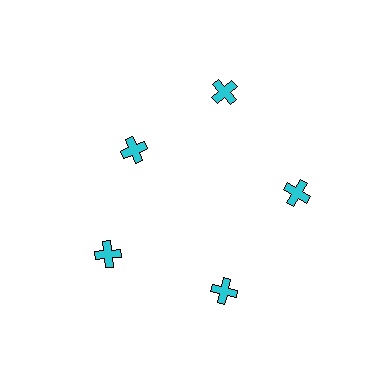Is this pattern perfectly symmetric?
No. The 5 cyan crosses are arranged in a ring, but one element near the 10 o'clock position is pulled inward toward the center, breaking the 5-fold rotational symmetry.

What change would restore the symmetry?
The symmetry would be restored by moving it outward, back onto the ring so that all 5 crosses sit at equal angles and equal distance from the center.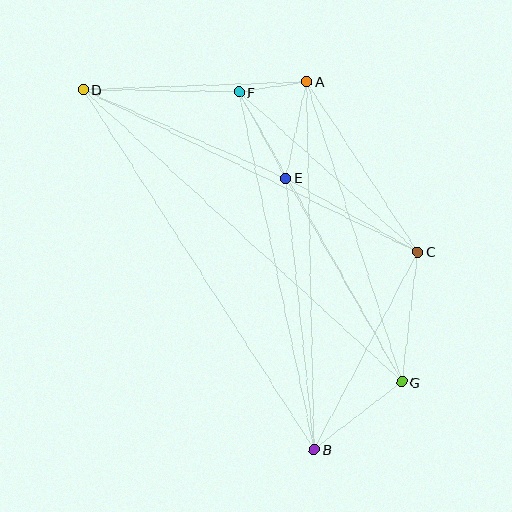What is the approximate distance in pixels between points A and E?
The distance between A and E is approximately 99 pixels.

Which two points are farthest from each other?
Points D and G are farthest from each other.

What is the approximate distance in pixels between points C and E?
The distance between C and E is approximately 151 pixels.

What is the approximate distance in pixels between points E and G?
The distance between E and G is approximately 234 pixels.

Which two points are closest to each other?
Points A and F are closest to each other.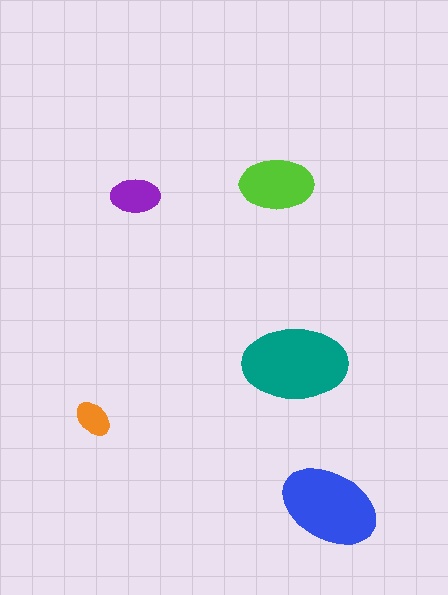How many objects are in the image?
There are 5 objects in the image.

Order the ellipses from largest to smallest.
the teal one, the blue one, the lime one, the purple one, the orange one.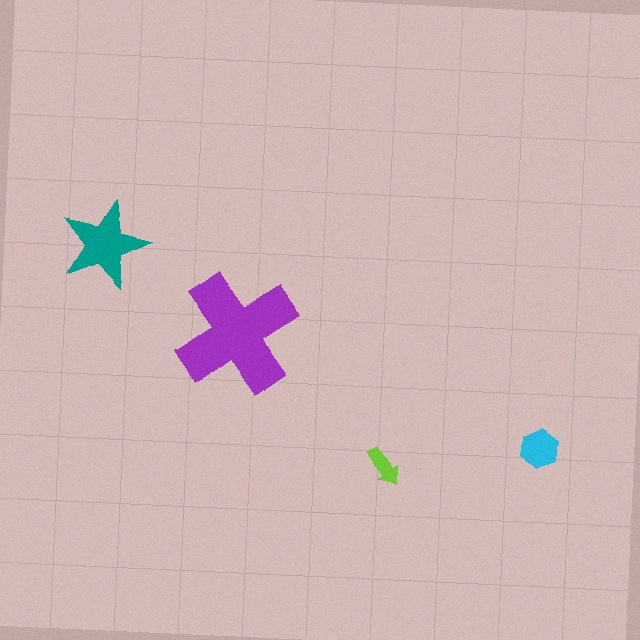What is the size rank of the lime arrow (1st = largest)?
4th.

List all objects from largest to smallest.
The purple cross, the teal star, the cyan hexagon, the lime arrow.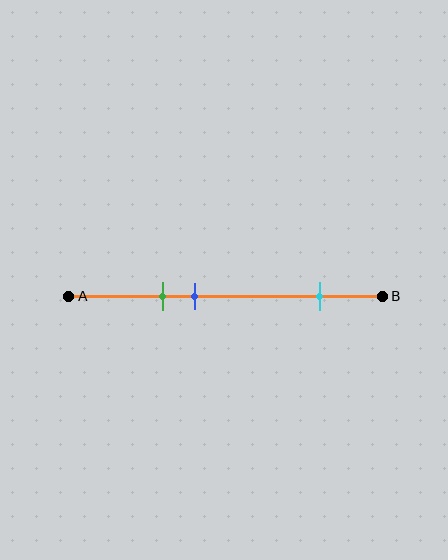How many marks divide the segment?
There are 3 marks dividing the segment.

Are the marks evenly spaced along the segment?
No, the marks are not evenly spaced.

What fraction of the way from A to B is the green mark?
The green mark is approximately 30% (0.3) of the way from A to B.